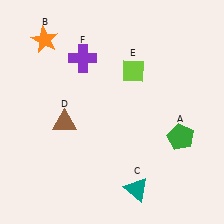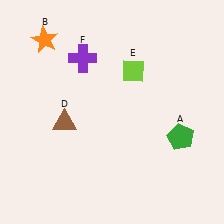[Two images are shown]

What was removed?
The teal triangle (C) was removed in Image 2.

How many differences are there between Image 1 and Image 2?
There is 1 difference between the two images.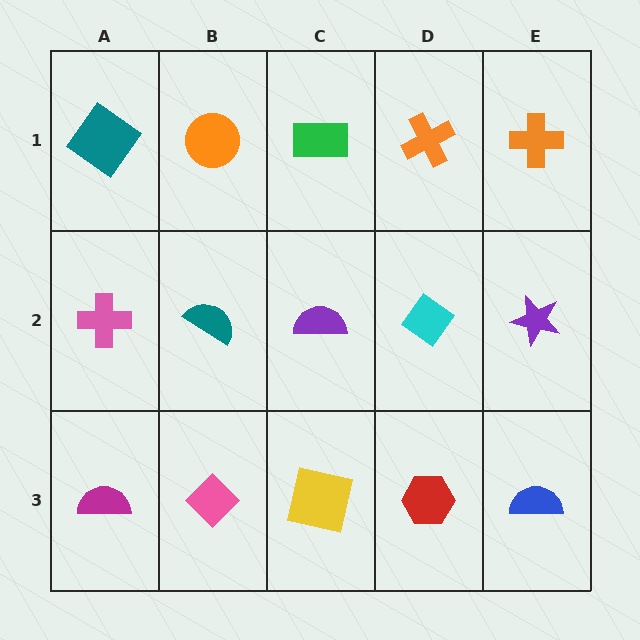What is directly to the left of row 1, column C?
An orange circle.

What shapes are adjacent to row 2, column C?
A green rectangle (row 1, column C), a yellow square (row 3, column C), a teal semicircle (row 2, column B), a cyan diamond (row 2, column D).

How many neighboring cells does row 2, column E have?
3.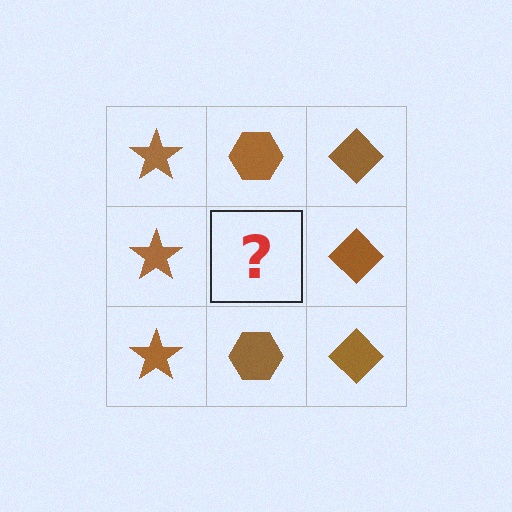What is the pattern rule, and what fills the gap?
The rule is that each column has a consistent shape. The gap should be filled with a brown hexagon.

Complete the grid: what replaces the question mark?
The question mark should be replaced with a brown hexagon.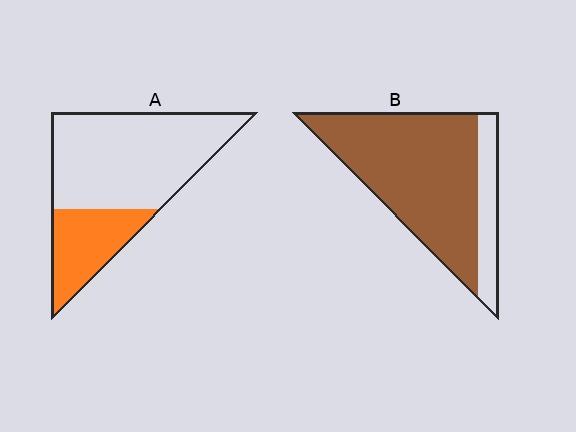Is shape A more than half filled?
No.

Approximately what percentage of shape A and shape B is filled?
A is approximately 30% and B is approximately 80%.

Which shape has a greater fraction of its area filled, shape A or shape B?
Shape B.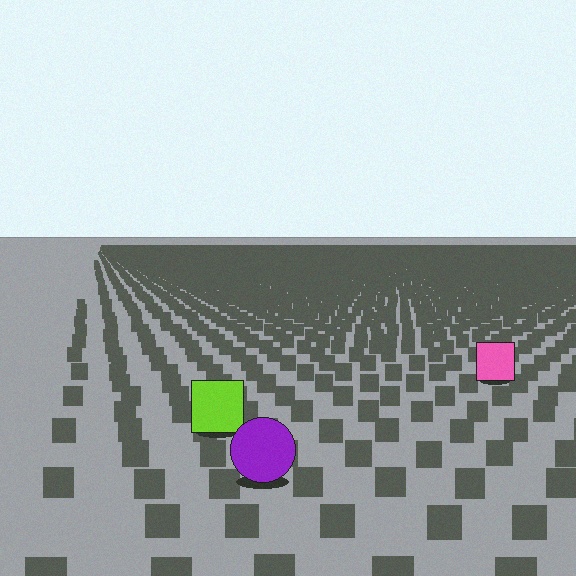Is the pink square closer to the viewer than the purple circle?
No. The purple circle is closer — you can tell from the texture gradient: the ground texture is coarser near it.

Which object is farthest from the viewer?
The pink square is farthest from the viewer. It appears smaller and the ground texture around it is denser.